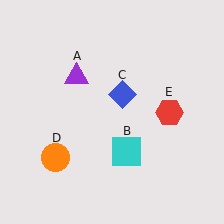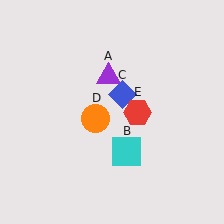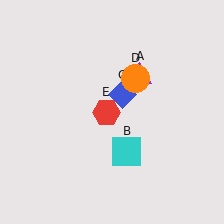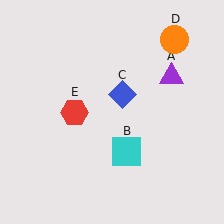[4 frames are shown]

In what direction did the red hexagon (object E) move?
The red hexagon (object E) moved left.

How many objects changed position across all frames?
3 objects changed position: purple triangle (object A), orange circle (object D), red hexagon (object E).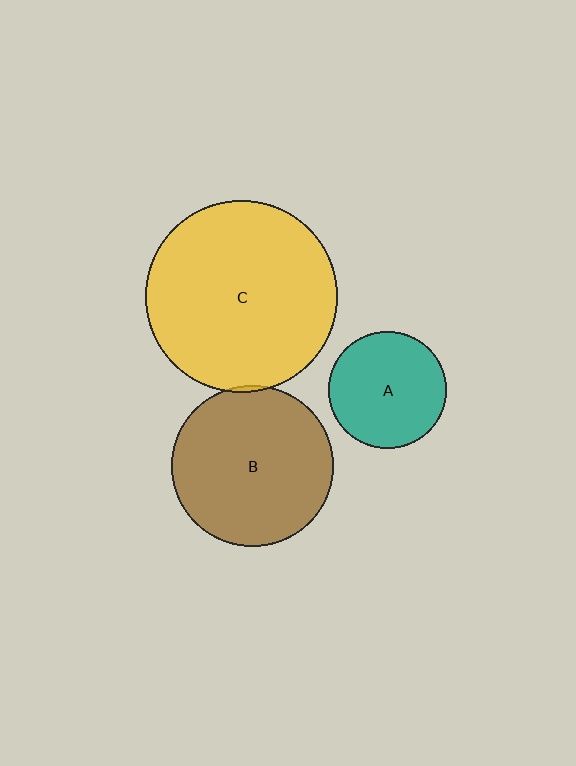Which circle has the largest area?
Circle C (yellow).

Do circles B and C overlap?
Yes.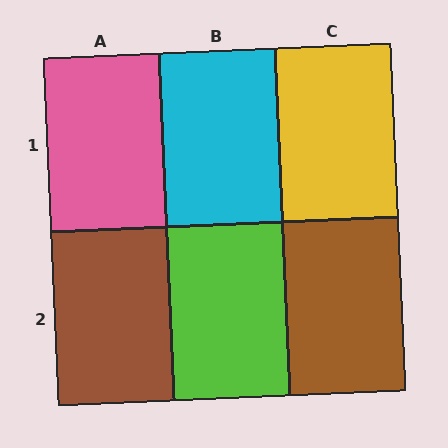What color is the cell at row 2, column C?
Brown.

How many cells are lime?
1 cell is lime.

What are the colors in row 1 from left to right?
Pink, cyan, yellow.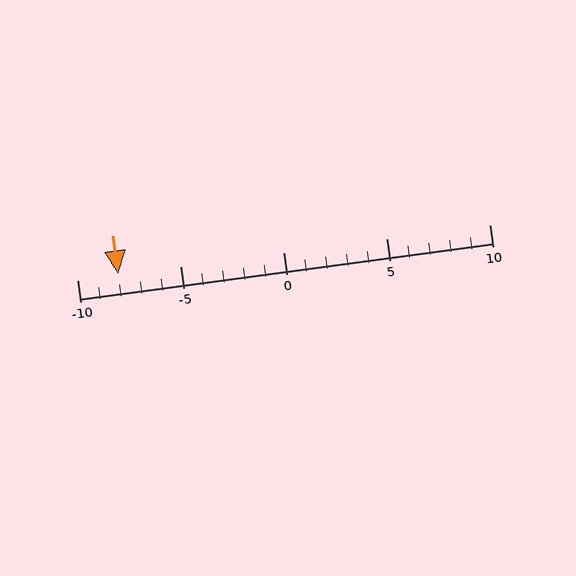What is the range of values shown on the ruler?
The ruler shows values from -10 to 10.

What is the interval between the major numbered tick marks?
The major tick marks are spaced 5 units apart.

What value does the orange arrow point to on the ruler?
The orange arrow points to approximately -8.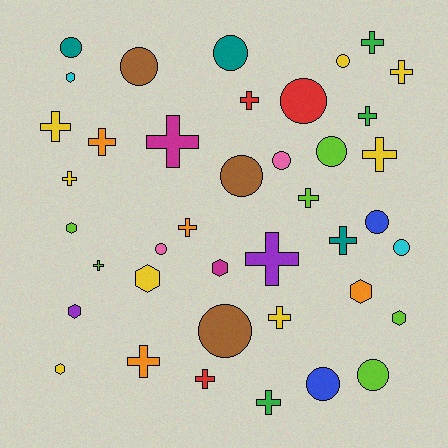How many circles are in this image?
There are 14 circles.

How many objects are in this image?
There are 40 objects.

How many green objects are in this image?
There are 3 green objects.